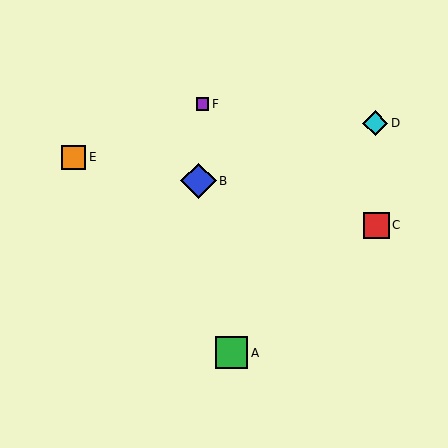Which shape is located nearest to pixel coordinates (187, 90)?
The purple square (labeled F) at (202, 104) is nearest to that location.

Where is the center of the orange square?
The center of the orange square is at (73, 157).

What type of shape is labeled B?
Shape B is a blue diamond.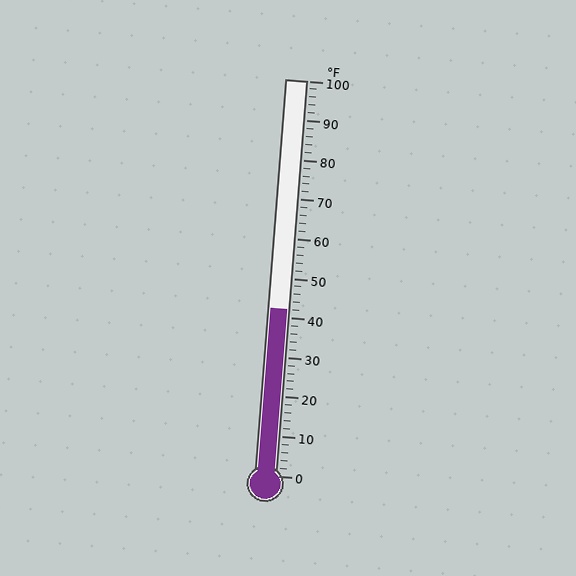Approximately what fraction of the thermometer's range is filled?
The thermometer is filled to approximately 40% of its range.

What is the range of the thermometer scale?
The thermometer scale ranges from 0°F to 100°F.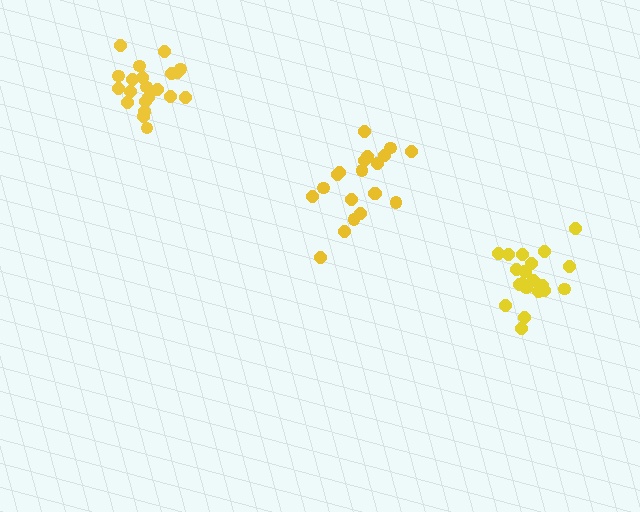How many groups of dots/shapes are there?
There are 3 groups.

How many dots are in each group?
Group 1: 20 dots, Group 2: 21 dots, Group 3: 21 dots (62 total).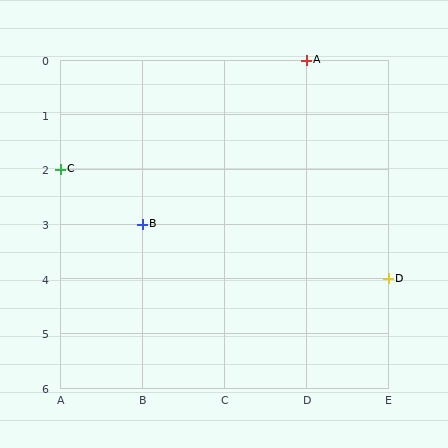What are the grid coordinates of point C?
Point C is at grid coordinates (A, 2).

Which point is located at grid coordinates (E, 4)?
Point D is at (E, 4).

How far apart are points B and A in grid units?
Points B and A are 2 columns and 3 rows apart (about 3.6 grid units diagonally).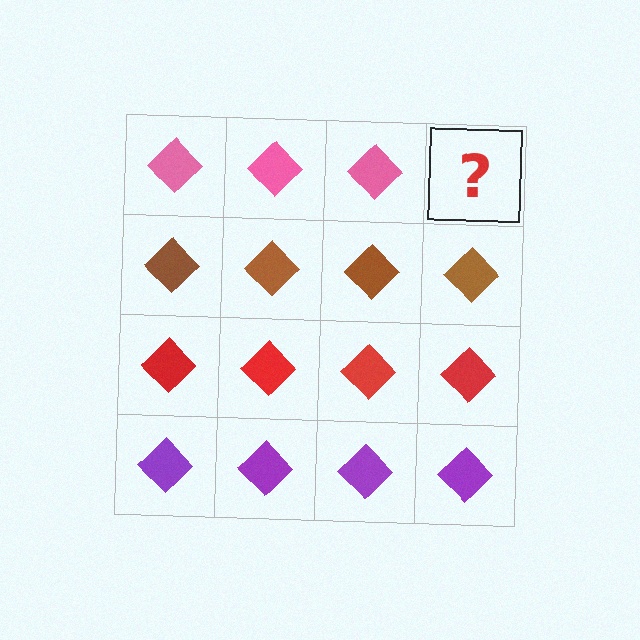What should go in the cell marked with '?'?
The missing cell should contain a pink diamond.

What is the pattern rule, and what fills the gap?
The rule is that each row has a consistent color. The gap should be filled with a pink diamond.